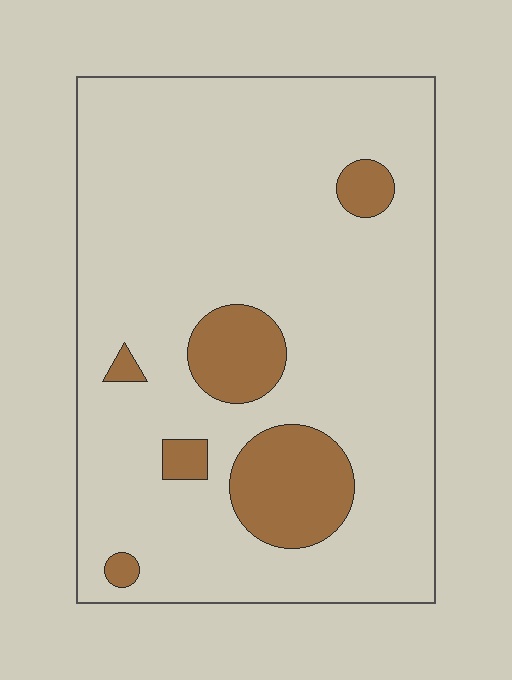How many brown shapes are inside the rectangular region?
6.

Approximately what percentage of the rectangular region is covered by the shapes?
Approximately 15%.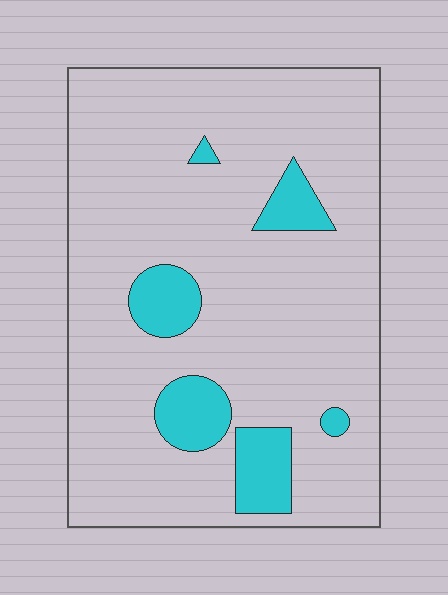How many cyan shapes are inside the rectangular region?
6.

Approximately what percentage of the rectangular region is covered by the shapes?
Approximately 15%.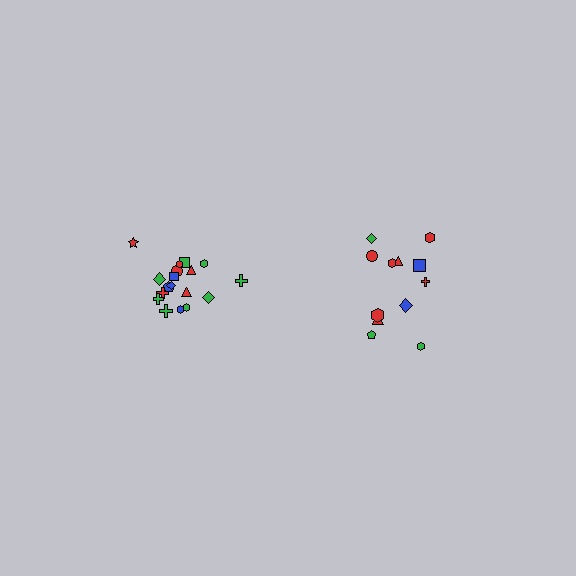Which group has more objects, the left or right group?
The left group.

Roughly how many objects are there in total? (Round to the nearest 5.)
Roughly 30 objects in total.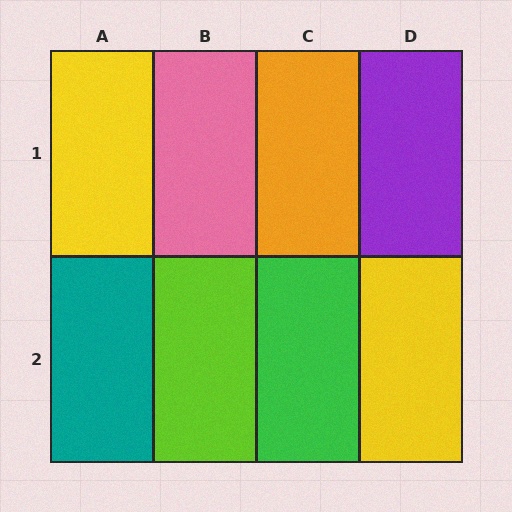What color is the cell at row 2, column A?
Teal.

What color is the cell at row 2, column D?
Yellow.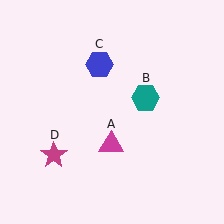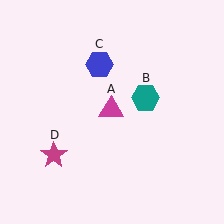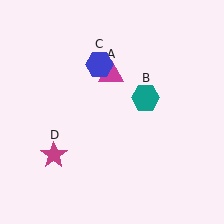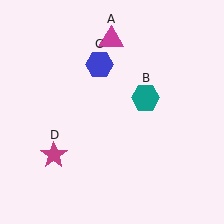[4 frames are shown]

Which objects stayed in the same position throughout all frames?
Teal hexagon (object B) and blue hexagon (object C) and magenta star (object D) remained stationary.